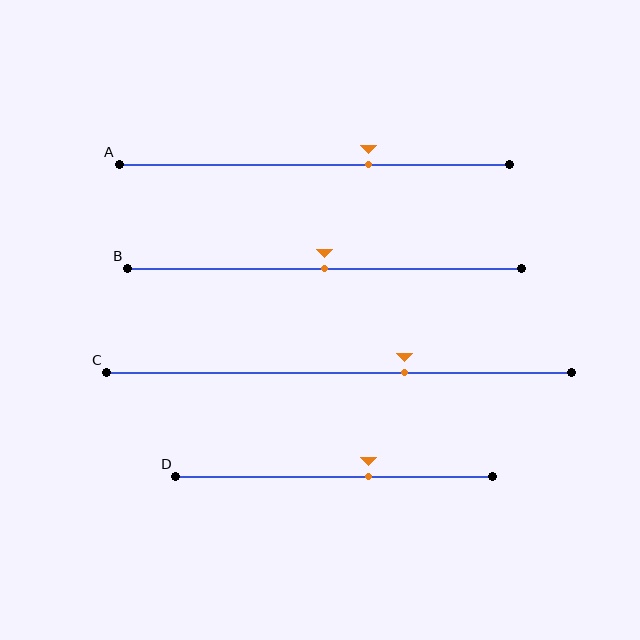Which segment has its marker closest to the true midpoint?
Segment B has its marker closest to the true midpoint.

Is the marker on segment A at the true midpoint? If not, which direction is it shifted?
No, the marker on segment A is shifted to the right by about 14% of the segment length.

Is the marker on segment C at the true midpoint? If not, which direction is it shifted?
No, the marker on segment C is shifted to the right by about 14% of the segment length.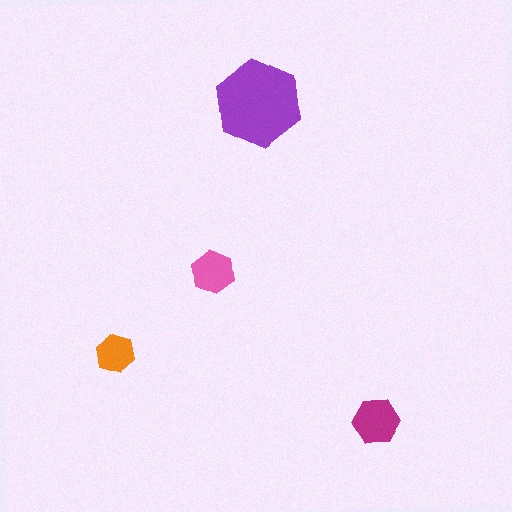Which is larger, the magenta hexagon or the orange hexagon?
The magenta one.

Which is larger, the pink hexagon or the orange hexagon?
The pink one.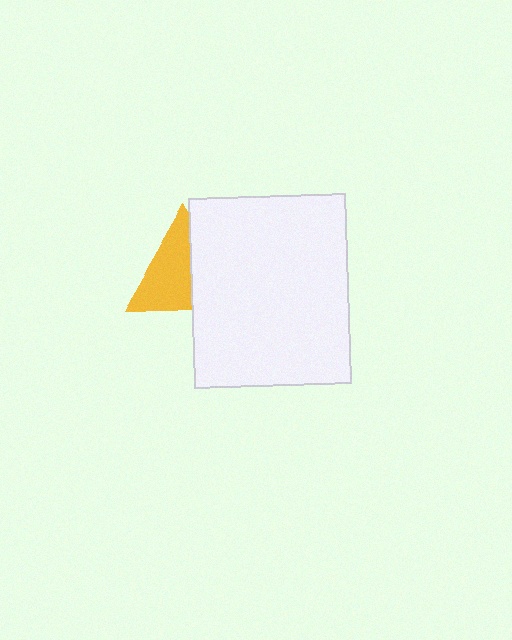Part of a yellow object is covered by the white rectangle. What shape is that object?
It is a triangle.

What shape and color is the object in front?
The object in front is a white rectangle.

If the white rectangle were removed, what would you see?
You would see the complete yellow triangle.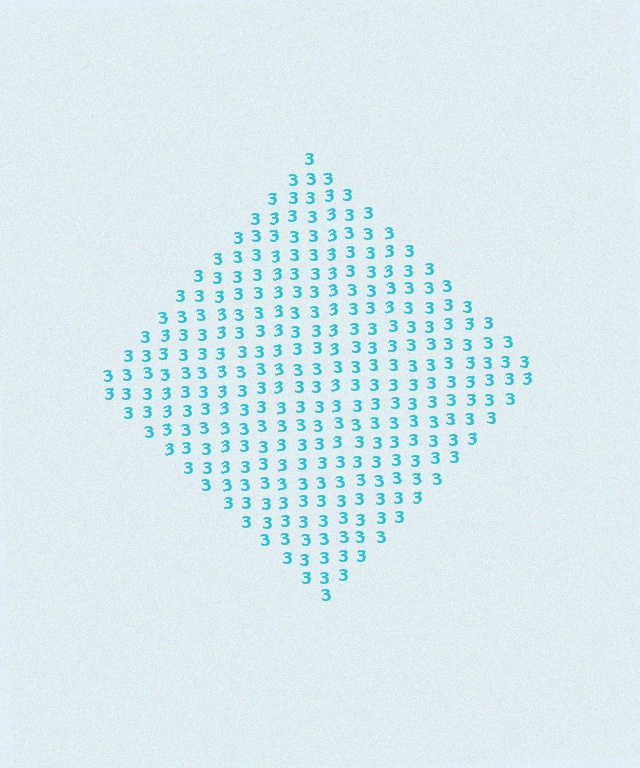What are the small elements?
The small elements are digit 3's.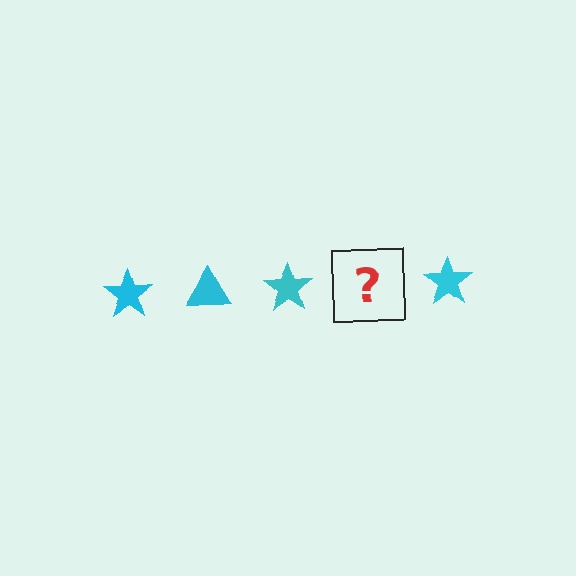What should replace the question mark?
The question mark should be replaced with a cyan triangle.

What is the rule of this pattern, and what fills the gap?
The rule is that the pattern cycles through star, triangle shapes in cyan. The gap should be filled with a cyan triangle.